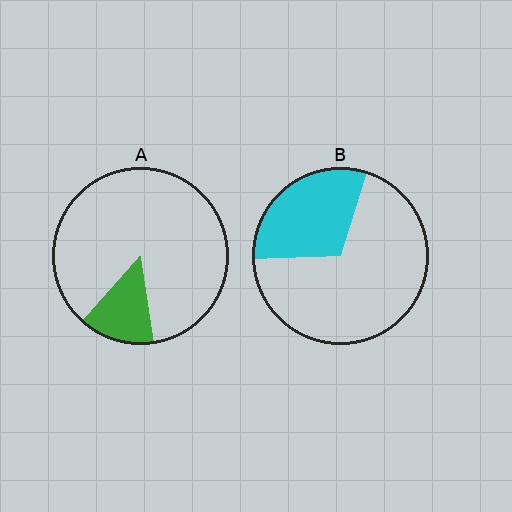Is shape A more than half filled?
No.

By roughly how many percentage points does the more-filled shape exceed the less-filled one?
By roughly 15 percentage points (B over A).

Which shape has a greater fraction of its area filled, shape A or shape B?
Shape B.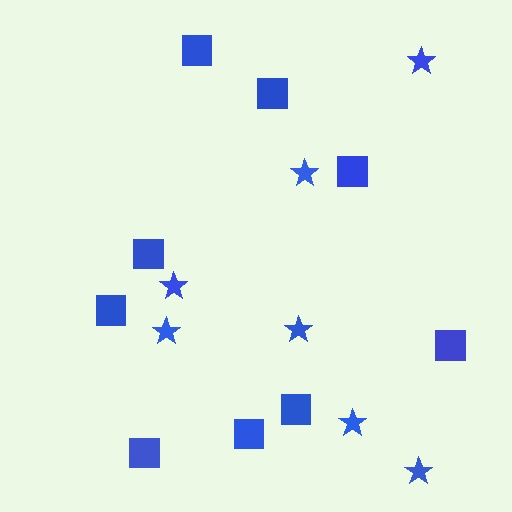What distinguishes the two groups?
There are 2 groups: one group of stars (7) and one group of squares (9).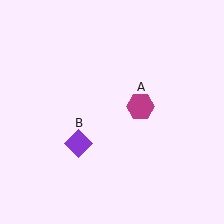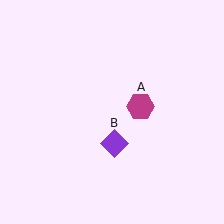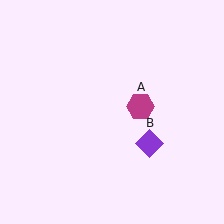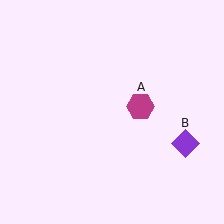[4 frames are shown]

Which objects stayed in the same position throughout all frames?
Magenta hexagon (object A) remained stationary.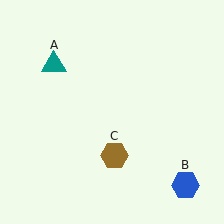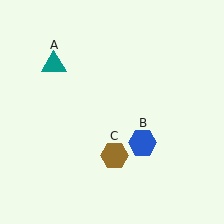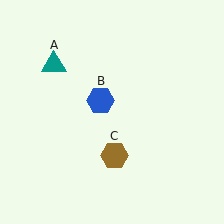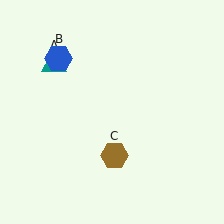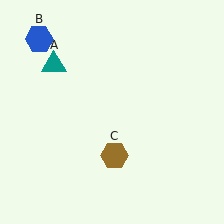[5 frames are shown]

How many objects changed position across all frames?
1 object changed position: blue hexagon (object B).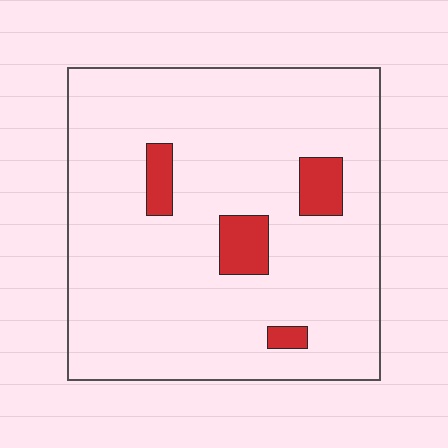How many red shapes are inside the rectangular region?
4.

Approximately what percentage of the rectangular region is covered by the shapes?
Approximately 10%.